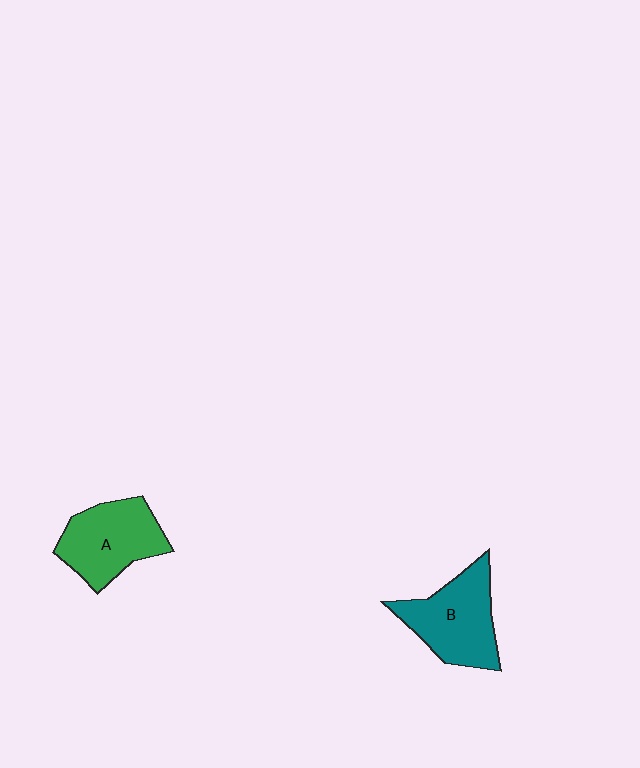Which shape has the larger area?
Shape B (teal).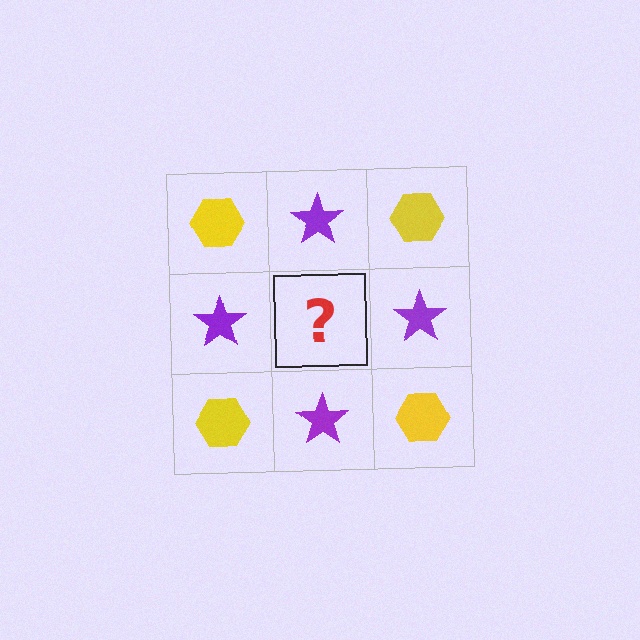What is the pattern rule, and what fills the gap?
The rule is that it alternates yellow hexagon and purple star in a checkerboard pattern. The gap should be filled with a yellow hexagon.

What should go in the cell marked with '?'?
The missing cell should contain a yellow hexagon.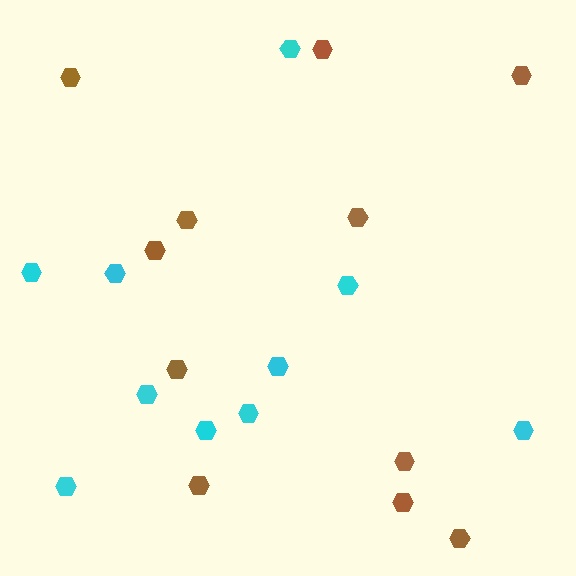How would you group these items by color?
There are 2 groups: one group of brown hexagons (11) and one group of cyan hexagons (10).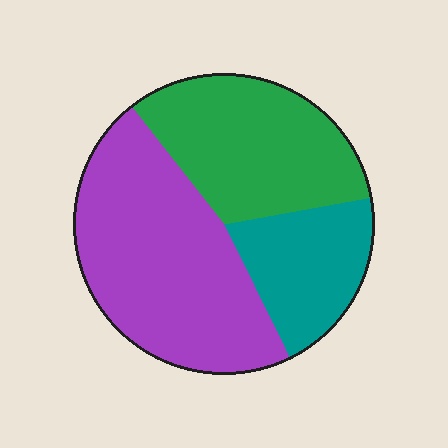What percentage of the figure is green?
Green covers around 35% of the figure.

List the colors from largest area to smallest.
From largest to smallest: purple, green, teal.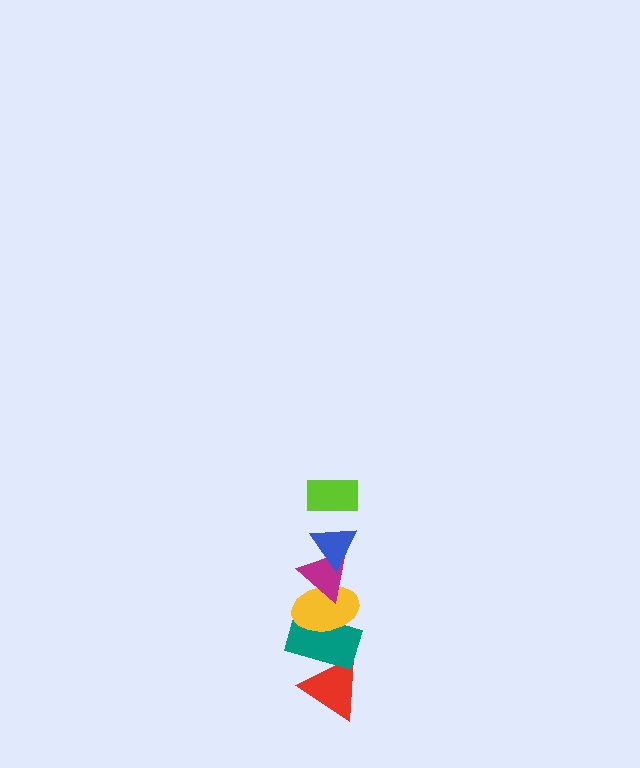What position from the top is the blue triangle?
The blue triangle is 2nd from the top.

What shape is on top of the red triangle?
The teal rectangle is on top of the red triangle.